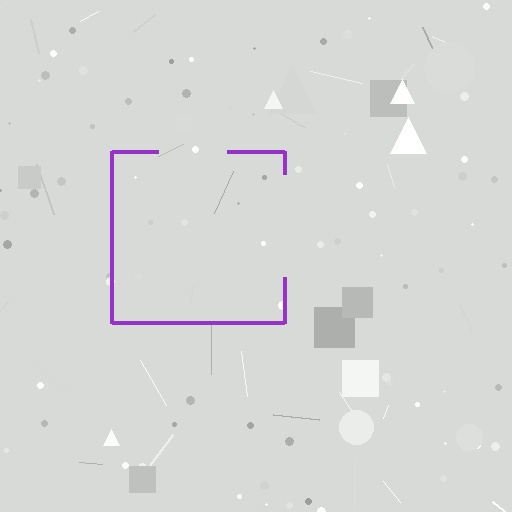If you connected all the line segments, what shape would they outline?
They would outline a square.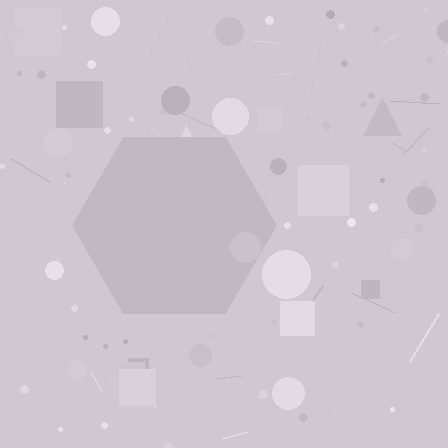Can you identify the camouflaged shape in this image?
The camouflaged shape is a hexagon.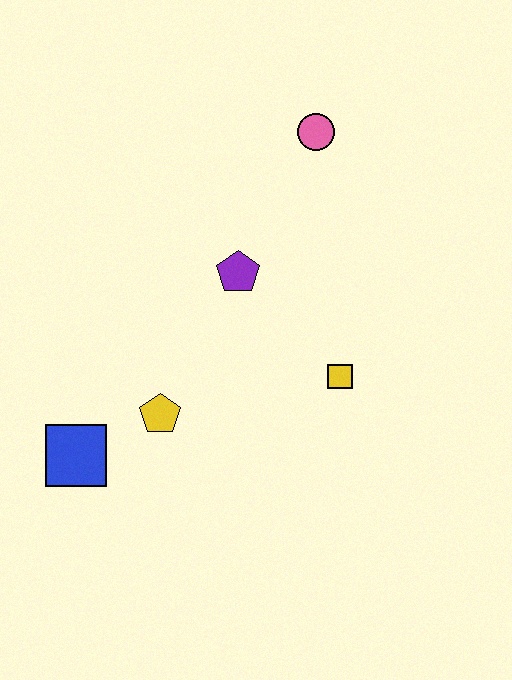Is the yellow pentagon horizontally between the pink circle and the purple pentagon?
No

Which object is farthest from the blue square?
The pink circle is farthest from the blue square.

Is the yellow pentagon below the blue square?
No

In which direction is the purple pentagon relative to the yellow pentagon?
The purple pentagon is above the yellow pentagon.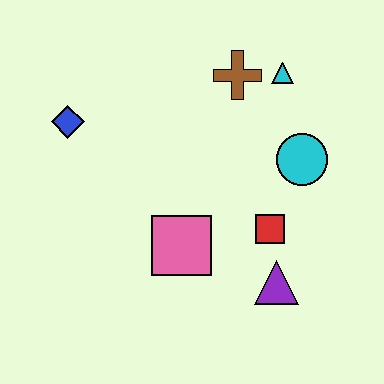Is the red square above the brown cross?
No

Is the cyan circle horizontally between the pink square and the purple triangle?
No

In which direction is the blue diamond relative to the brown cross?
The blue diamond is to the left of the brown cross.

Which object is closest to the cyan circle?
The red square is closest to the cyan circle.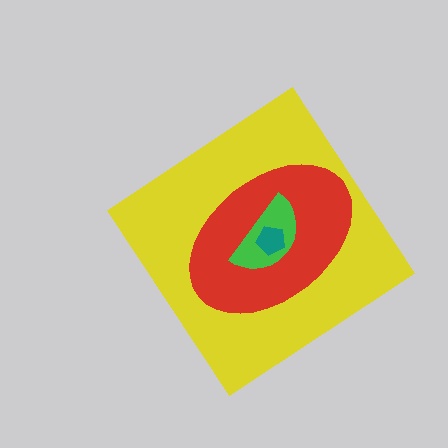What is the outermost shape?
The yellow diamond.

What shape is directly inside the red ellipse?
The green semicircle.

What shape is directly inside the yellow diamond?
The red ellipse.